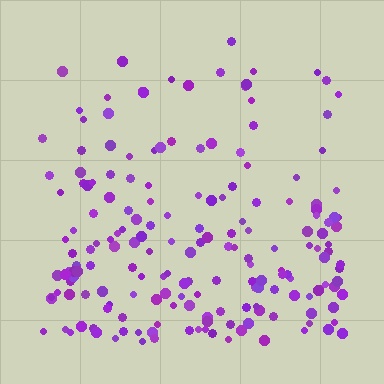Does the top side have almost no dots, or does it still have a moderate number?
Still a moderate number, just noticeably fewer than the bottom.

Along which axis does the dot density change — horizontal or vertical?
Vertical.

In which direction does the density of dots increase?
From top to bottom, with the bottom side densest.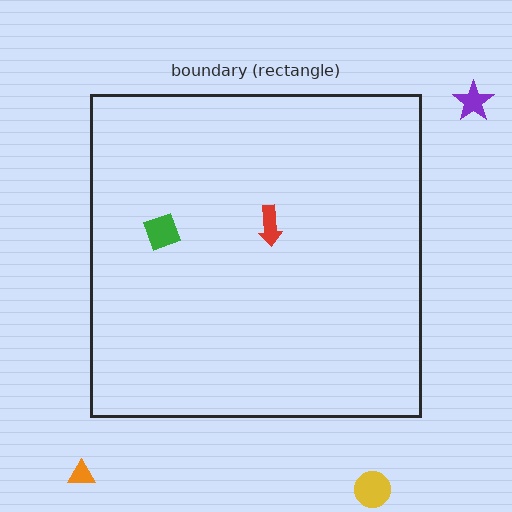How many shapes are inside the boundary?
2 inside, 3 outside.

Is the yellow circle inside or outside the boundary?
Outside.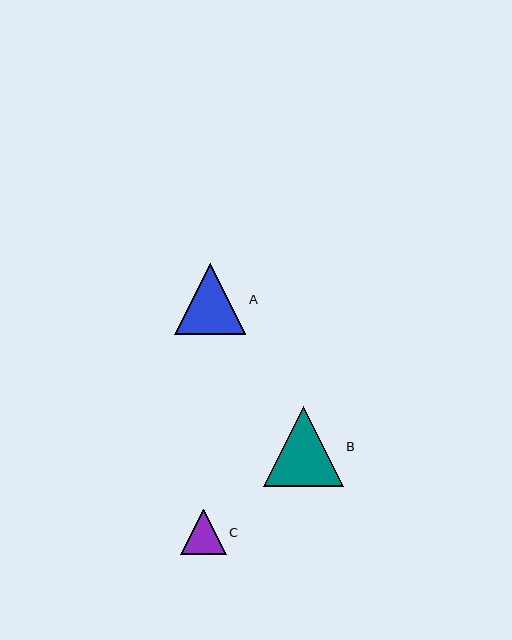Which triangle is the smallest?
Triangle C is the smallest with a size of approximately 45 pixels.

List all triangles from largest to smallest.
From largest to smallest: B, A, C.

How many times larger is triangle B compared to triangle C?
Triangle B is approximately 1.8 times the size of triangle C.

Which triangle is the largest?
Triangle B is the largest with a size of approximately 80 pixels.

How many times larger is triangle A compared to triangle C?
Triangle A is approximately 1.6 times the size of triangle C.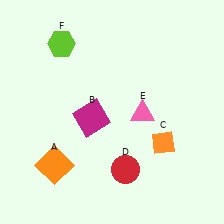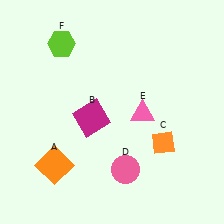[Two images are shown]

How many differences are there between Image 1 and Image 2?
There is 1 difference between the two images.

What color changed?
The circle (D) changed from red in Image 1 to pink in Image 2.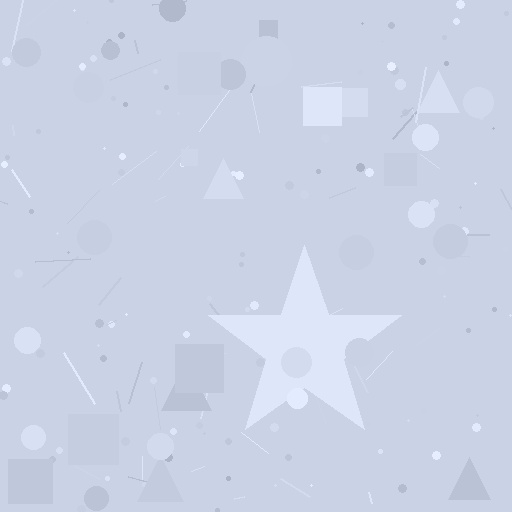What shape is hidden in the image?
A star is hidden in the image.